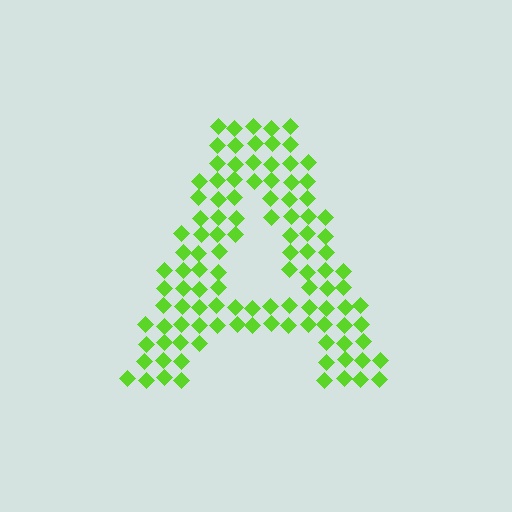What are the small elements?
The small elements are diamonds.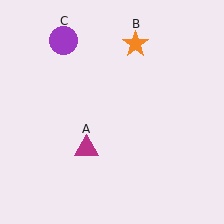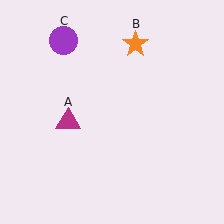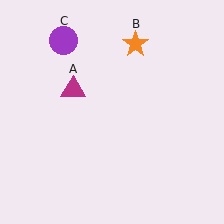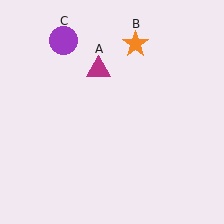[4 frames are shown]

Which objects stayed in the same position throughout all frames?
Orange star (object B) and purple circle (object C) remained stationary.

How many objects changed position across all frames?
1 object changed position: magenta triangle (object A).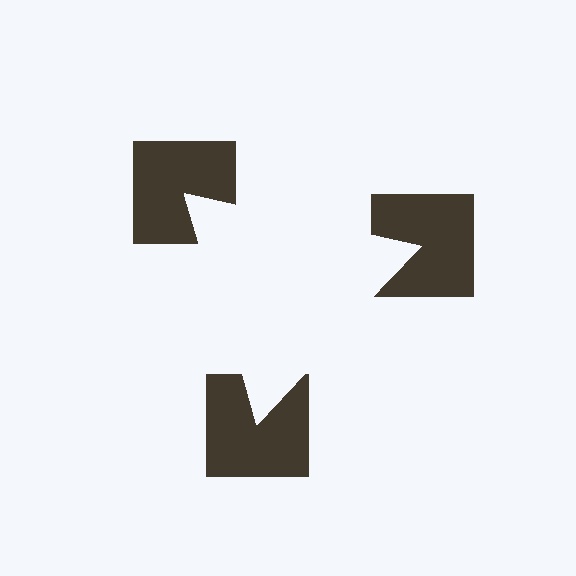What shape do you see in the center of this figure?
An illusory triangle — its edges are inferred from the aligned wedge cuts in the notched squares, not physically drawn.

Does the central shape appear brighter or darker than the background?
It typically appears slightly brighter than the background, even though no actual brightness change is drawn.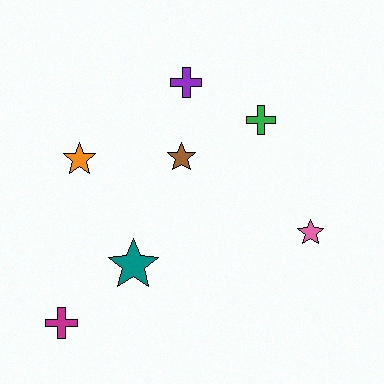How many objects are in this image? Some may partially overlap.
There are 7 objects.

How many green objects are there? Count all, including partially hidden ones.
There is 1 green object.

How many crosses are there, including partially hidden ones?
There are 3 crosses.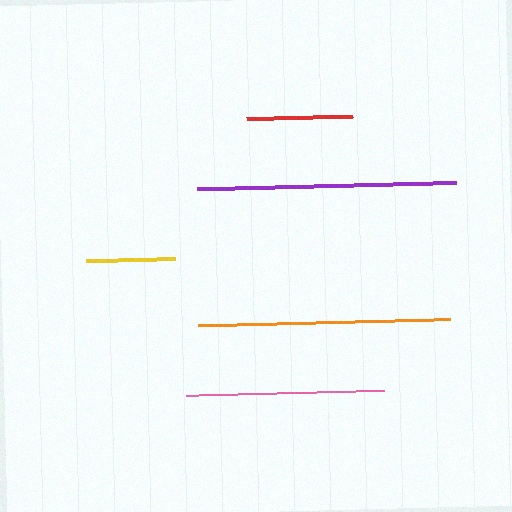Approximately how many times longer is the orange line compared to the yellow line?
The orange line is approximately 2.8 times the length of the yellow line.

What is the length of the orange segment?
The orange segment is approximately 252 pixels long.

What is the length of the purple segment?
The purple segment is approximately 260 pixels long.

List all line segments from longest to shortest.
From longest to shortest: purple, orange, pink, red, yellow.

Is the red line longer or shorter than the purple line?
The purple line is longer than the red line.